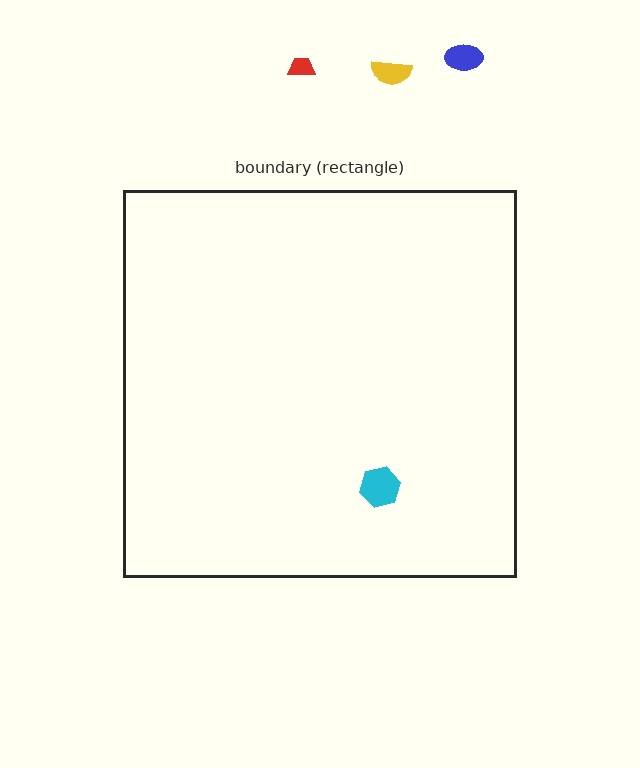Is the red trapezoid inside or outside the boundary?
Outside.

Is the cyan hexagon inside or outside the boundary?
Inside.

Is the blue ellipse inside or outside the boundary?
Outside.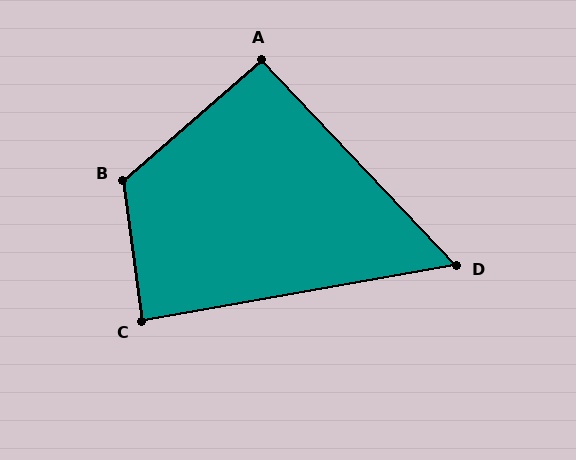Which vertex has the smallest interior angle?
D, at approximately 57 degrees.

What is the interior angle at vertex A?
Approximately 92 degrees (approximately right).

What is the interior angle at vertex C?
Approximately 88 degrees (approximately right).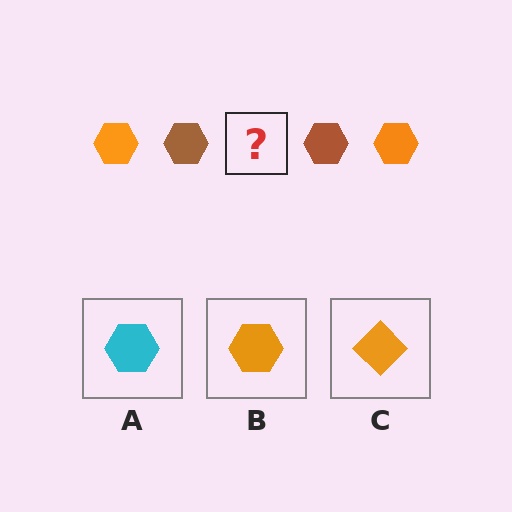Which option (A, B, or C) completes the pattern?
B.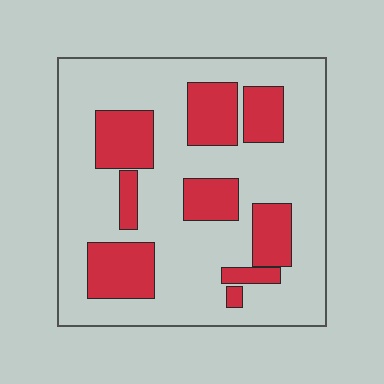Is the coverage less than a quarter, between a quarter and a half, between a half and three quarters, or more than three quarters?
Between a quarter and a half.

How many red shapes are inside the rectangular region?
9.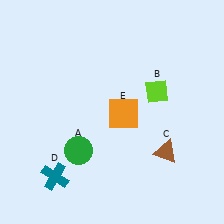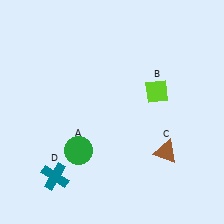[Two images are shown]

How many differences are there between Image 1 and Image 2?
There is 1 difference between the two images.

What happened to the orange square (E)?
The orange square (E) was removed in Image 2. It was in the bottom-right area of Image 1.